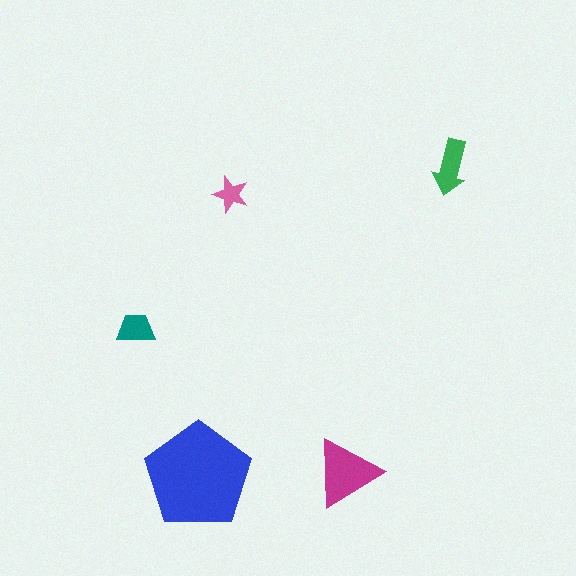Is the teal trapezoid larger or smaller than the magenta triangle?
Smaller.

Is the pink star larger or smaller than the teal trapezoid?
Smaller.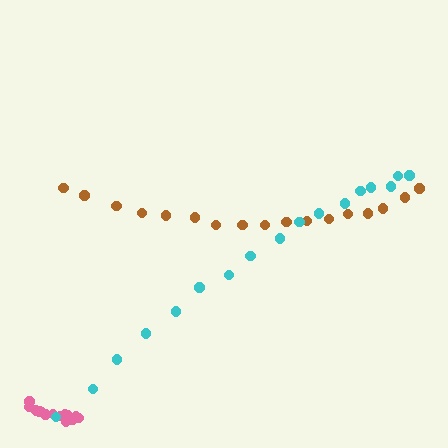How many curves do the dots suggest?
There are 3 distinct paths.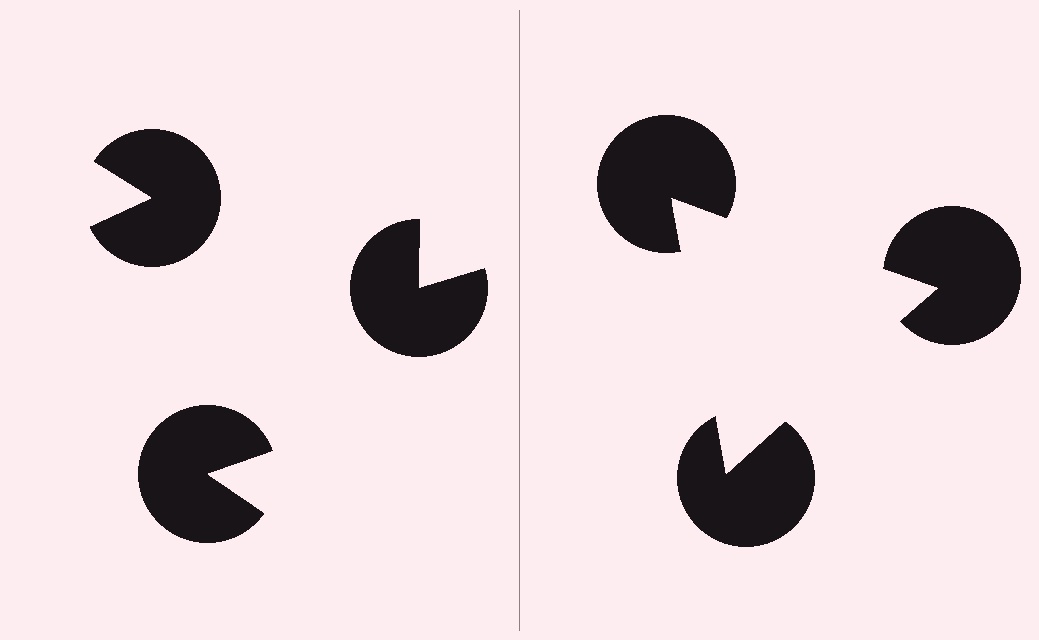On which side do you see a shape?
An illusory triangle appears on the right side. On the left side the wedge cuts are rotated, so no coherent shape forms.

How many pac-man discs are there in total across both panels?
6 — 3 on each side.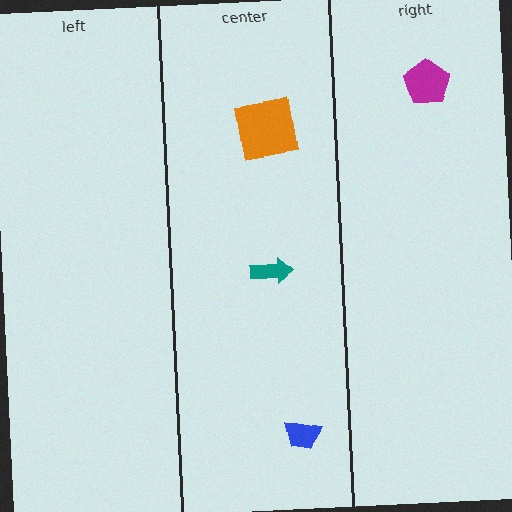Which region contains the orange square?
The center region.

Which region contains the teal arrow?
The center region.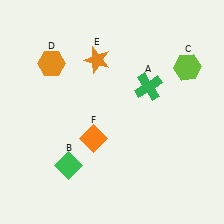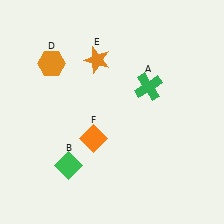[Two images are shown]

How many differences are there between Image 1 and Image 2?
There is 1 difference between the two images.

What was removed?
The lime hexagon (C) was removed in Image 2.